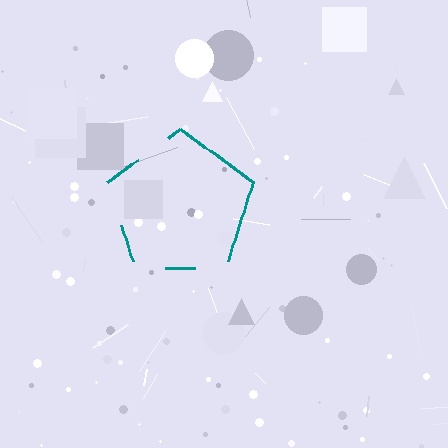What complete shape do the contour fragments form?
The contour fragments form a pentagon.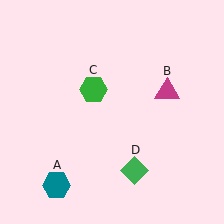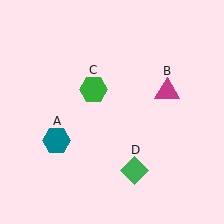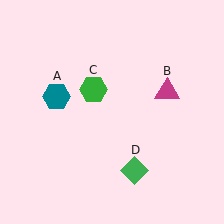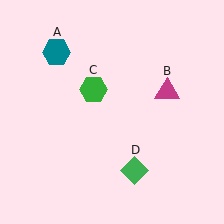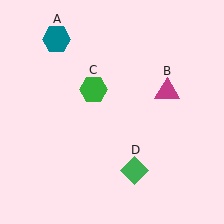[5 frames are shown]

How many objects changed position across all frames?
1 object changed position: teal hexagon (object A).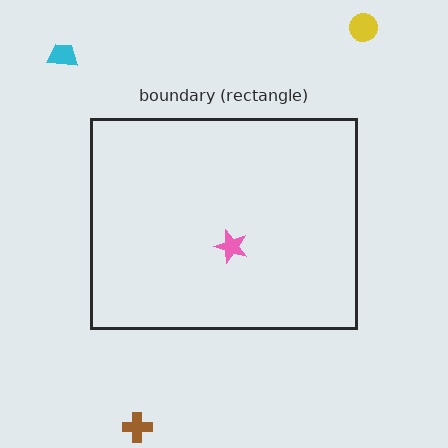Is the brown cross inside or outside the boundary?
Outside.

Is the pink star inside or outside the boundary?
Inside.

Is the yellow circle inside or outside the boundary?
Outside.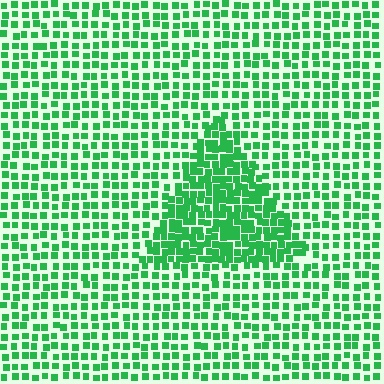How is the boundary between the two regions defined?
The boundary is defined by a change in element density (approximately 1.9x ratio). All elements are the same color, size, and shape.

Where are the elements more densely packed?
The elements are more densely packed inside the triangle boundary.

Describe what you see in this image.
The image contains small green elements arranged at two different densities. A triangle-shaped region is visible where the elements are more densely packed than the surrounding area.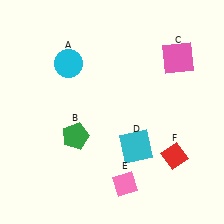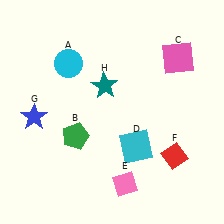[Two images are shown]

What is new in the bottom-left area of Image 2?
A blue star (G) was added in the bottom-left area of Image 2.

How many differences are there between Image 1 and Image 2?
There are 2 differences between the two images.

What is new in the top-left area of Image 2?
A teal star (H) was added in the top-left area of Image 2.